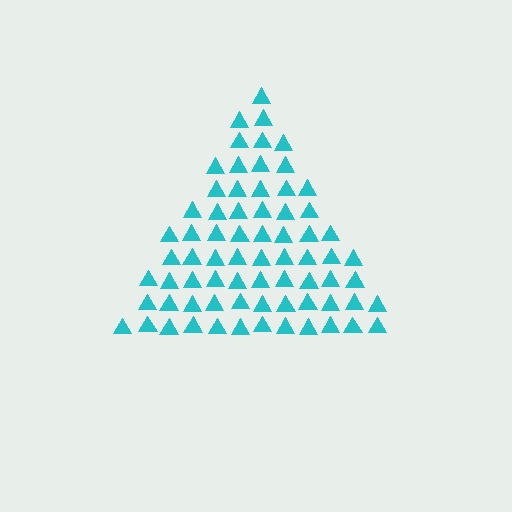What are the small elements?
The small elements are triangles.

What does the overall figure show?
The overall figure shows a triangle.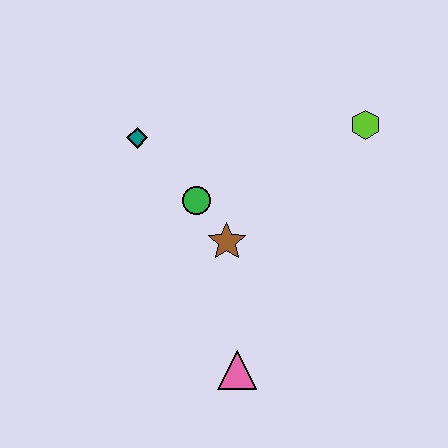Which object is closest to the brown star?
The green circle is closest to the brown star.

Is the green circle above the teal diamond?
No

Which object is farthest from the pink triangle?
The lime hexagon is farthest from the pink triangle.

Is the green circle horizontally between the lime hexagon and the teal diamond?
Yes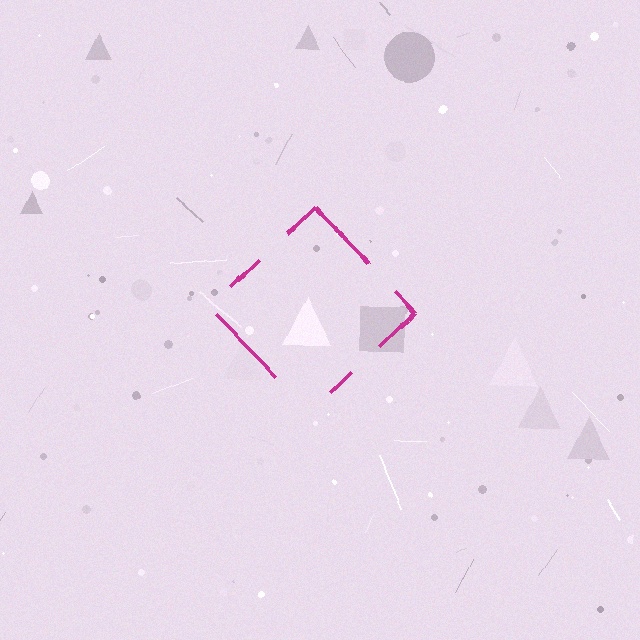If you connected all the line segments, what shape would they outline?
They would outline a diamond.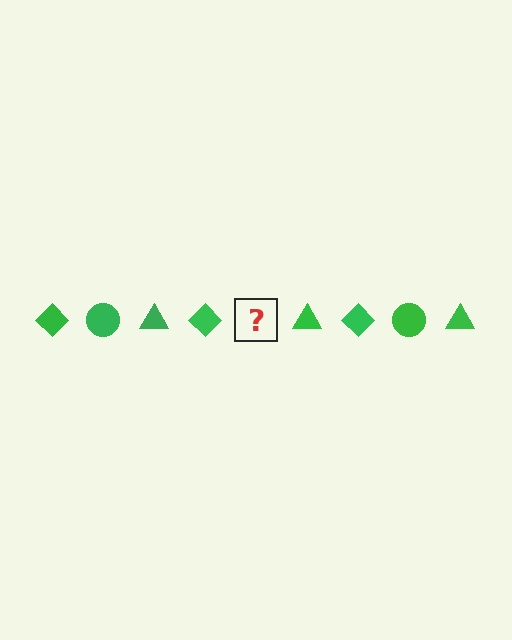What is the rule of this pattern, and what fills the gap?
The rule is that the pattern cycles through diamond, circle, triangle shapes in green. The gap should be filled with a green circle.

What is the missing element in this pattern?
The missing element is a green circle.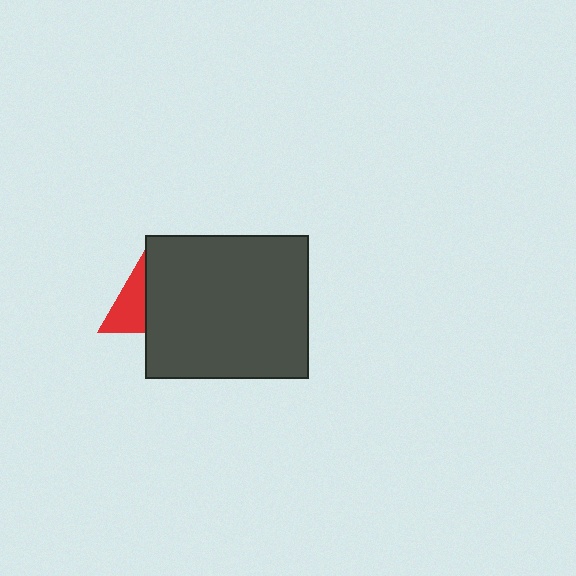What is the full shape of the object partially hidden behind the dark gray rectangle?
The partially hidden object is a red triangle.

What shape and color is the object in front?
The object in front is a dark gray rectangle.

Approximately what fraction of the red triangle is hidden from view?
Roughly 50% of the red triangle is hidden behind the dark gray rectangle.